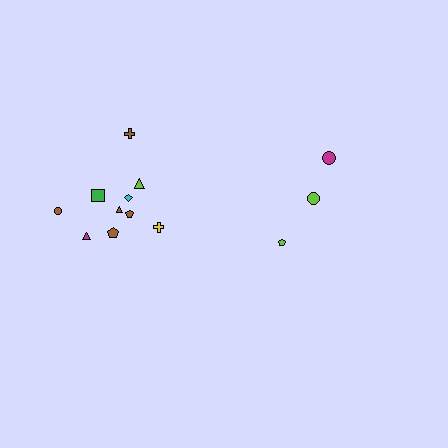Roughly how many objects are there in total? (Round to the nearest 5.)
Roughly 15 objects in total.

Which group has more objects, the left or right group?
The left group.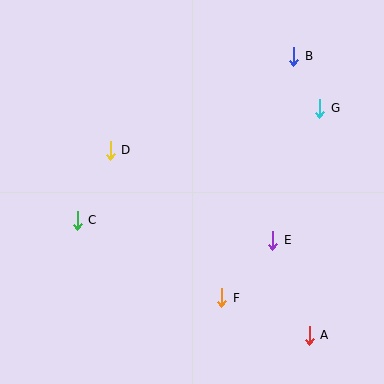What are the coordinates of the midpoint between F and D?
The midpoint between F and D is at (166, 224).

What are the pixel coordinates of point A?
Point A is at (309, 335).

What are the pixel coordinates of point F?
Point F is at (222, 298).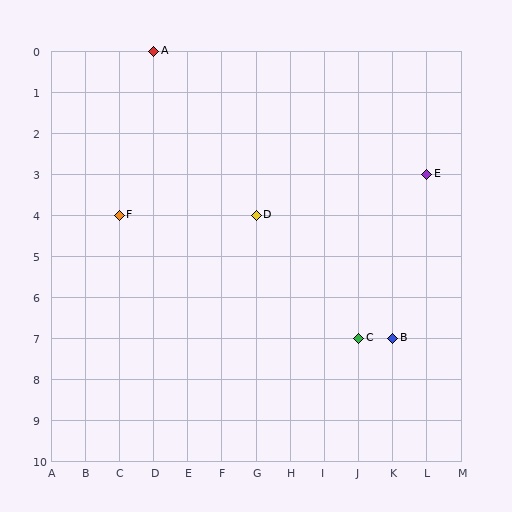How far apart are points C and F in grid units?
Points C and F are 7 columns and 3 rows apart (about 7.6 grid units diagonally).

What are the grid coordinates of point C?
Point C is at grid coordinates (J, 7).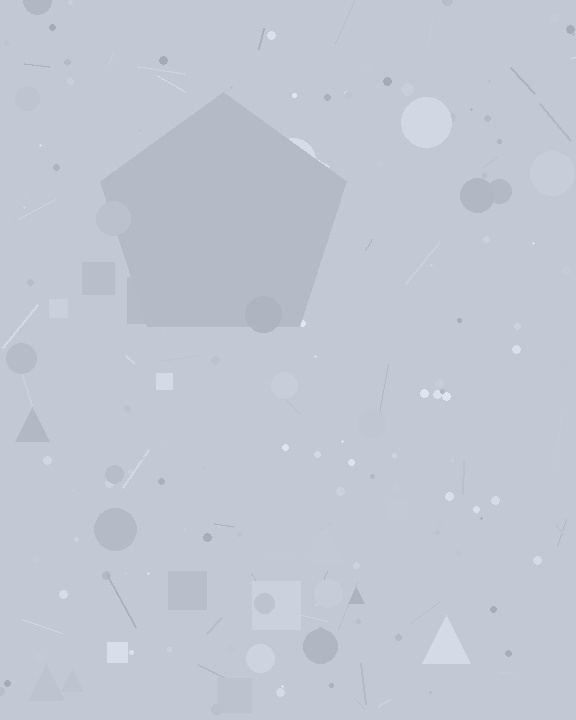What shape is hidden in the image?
A pentagon is hidden in the image.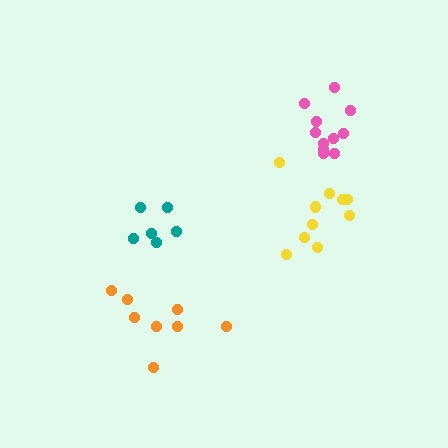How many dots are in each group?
Group 1: 6 dots, Group 2: 10 dots, Group 3: 8 dots, Group 4: 11 dots (35 total).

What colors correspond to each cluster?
The clusters are colored: teal, yellow, orange, pink.